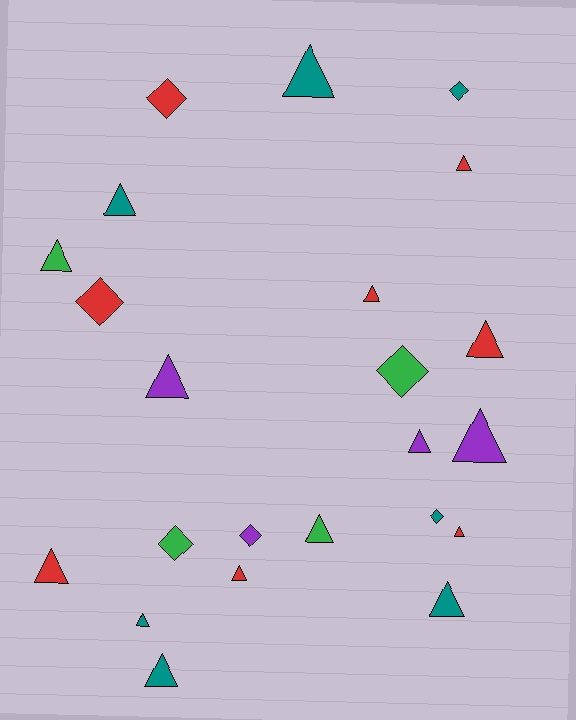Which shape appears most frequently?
Triangle, with 16 objects.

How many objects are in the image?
There are 23 objects.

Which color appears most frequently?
Red, with 8 objects.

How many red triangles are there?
There are 6 red triangles.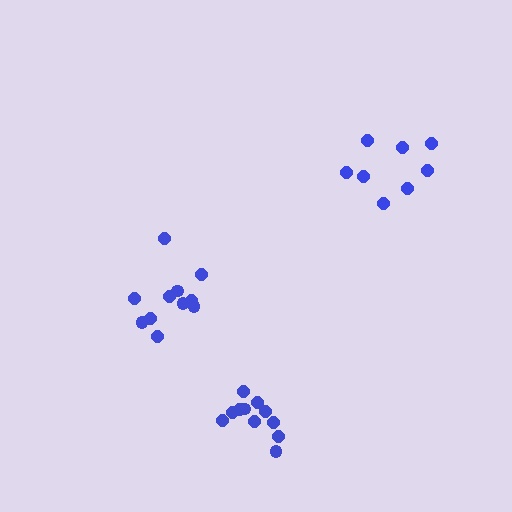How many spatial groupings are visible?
There are 3 spatial groupings.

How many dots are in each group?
Group 1: 11 dots, Group 2: 8 dots, Group 3: 11 dots (30 total).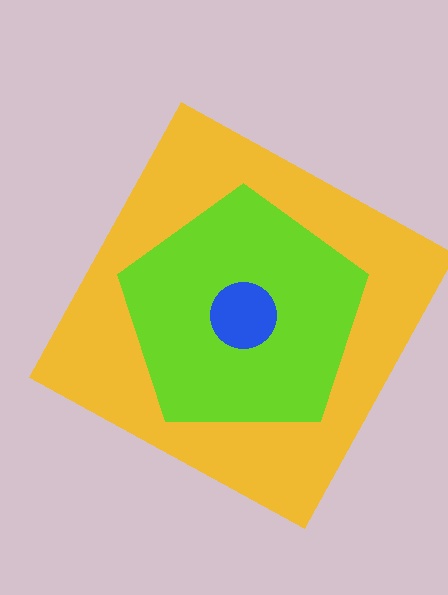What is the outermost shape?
The yellow square.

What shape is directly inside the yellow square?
The lime pentagon.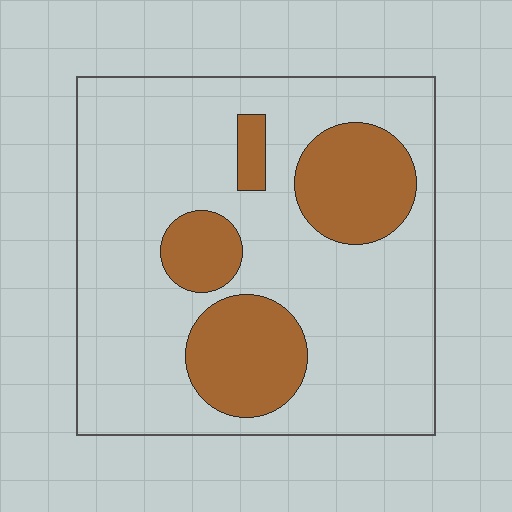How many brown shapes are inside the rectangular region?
4.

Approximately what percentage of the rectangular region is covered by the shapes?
Approximately 25%.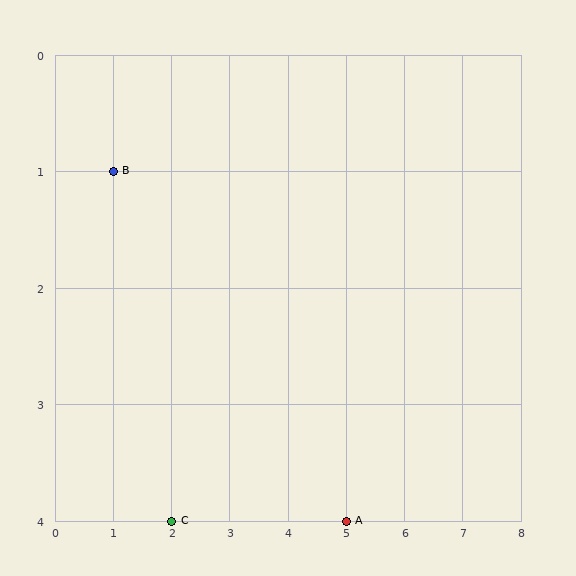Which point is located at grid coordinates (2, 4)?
Point C is at (2, 4).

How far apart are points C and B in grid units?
Points C and B are 1 column and 3 rows apart (about 3.2 grid units diagonally).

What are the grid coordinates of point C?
Point C is at grid coordinates (2, 4).